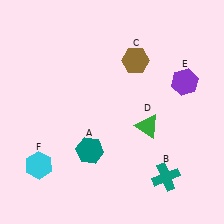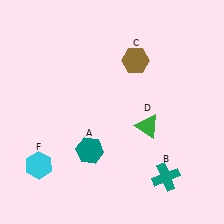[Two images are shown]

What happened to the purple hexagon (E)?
The purple hexagon (E) was removed in Image 2. It was in the top-right area of Image 1.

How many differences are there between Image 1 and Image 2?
There is 1 difference between the two images.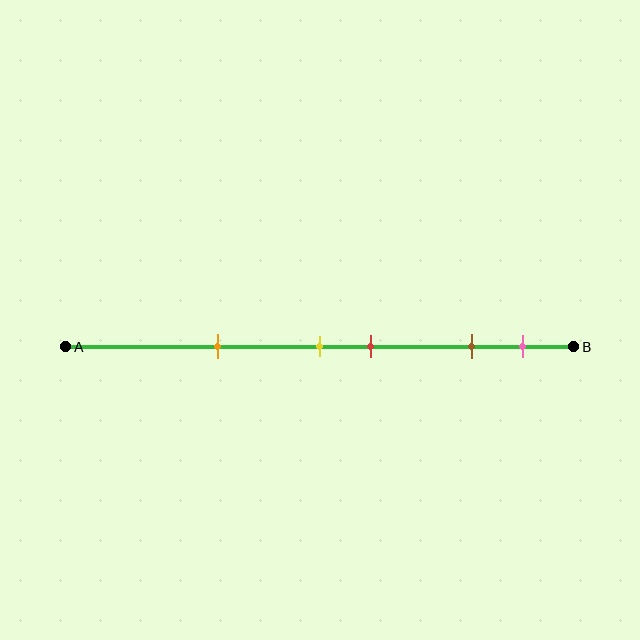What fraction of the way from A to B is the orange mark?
The orange mark is approximately 30% (0.3) of the way from A to B.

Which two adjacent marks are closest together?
The yellow and red marks are the closest adjacent pair.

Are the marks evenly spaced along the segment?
No, the marks are not evenly spaced.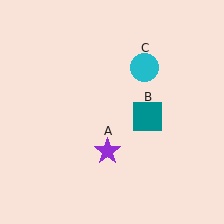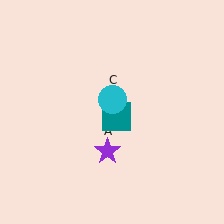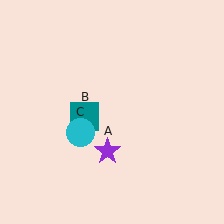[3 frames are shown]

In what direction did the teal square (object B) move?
The teal square (object B) moved left.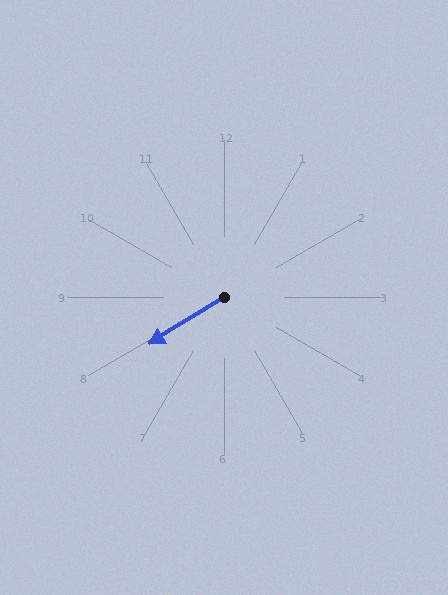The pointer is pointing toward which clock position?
Roughly 8 o'clock.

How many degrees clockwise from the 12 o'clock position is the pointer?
Approximately 238 degrees.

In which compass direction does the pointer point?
Southwest.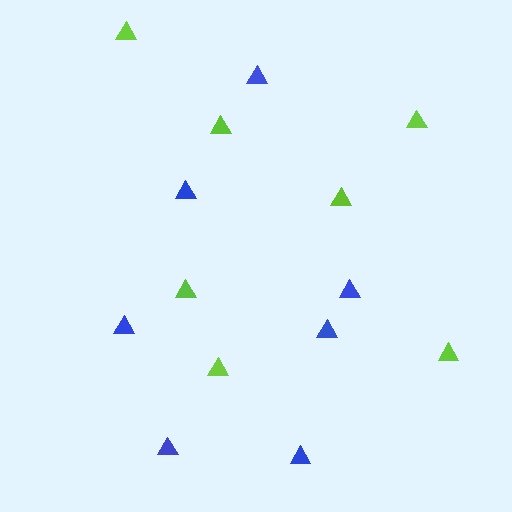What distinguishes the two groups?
There are 2 groups: one group of lime triangles (7) and one group of blue triangles (7).